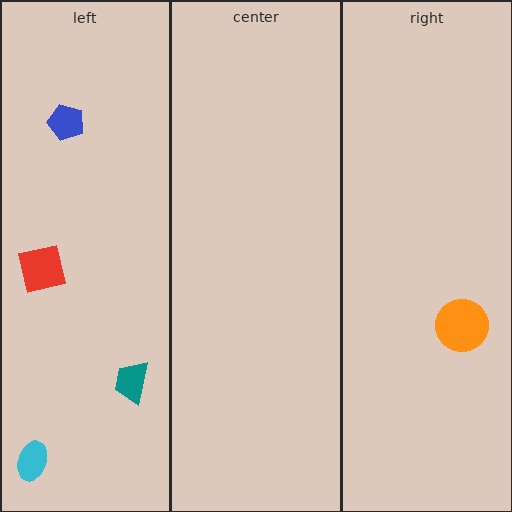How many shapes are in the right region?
1.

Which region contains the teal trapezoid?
The left region.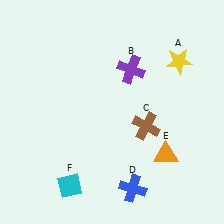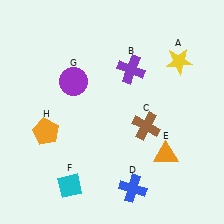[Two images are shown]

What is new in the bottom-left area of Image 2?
An orange pentagon (H) was added in the bottom-left area of Image 2.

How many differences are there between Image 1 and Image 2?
There are 2 differences between the two images.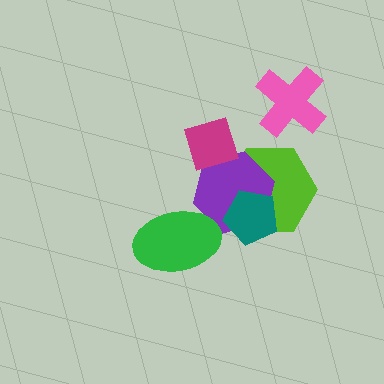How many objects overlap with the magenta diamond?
1 object overlaps with the magenta diamond.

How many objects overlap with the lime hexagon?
2 objects overlap with the lime hexagon.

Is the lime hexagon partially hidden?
Yes, it is partially covered by another shape.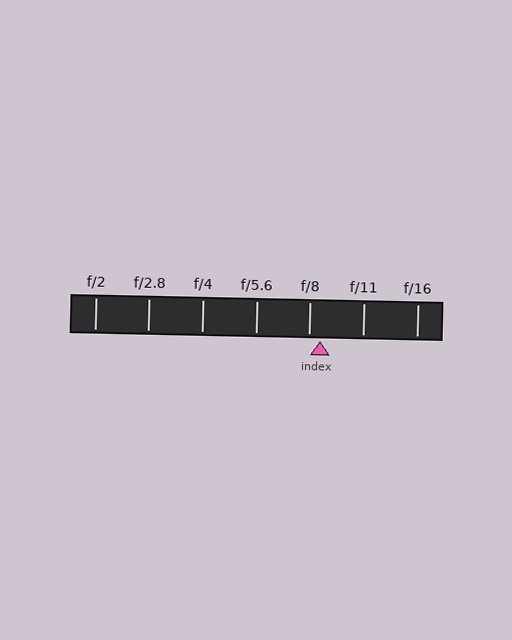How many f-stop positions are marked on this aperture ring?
There are 7 f-stop positions marked.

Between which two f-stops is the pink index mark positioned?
The index mark is between f/8 and f/11.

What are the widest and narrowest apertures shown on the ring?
The widest aperture shown is f/2 and the narrowest is f/16.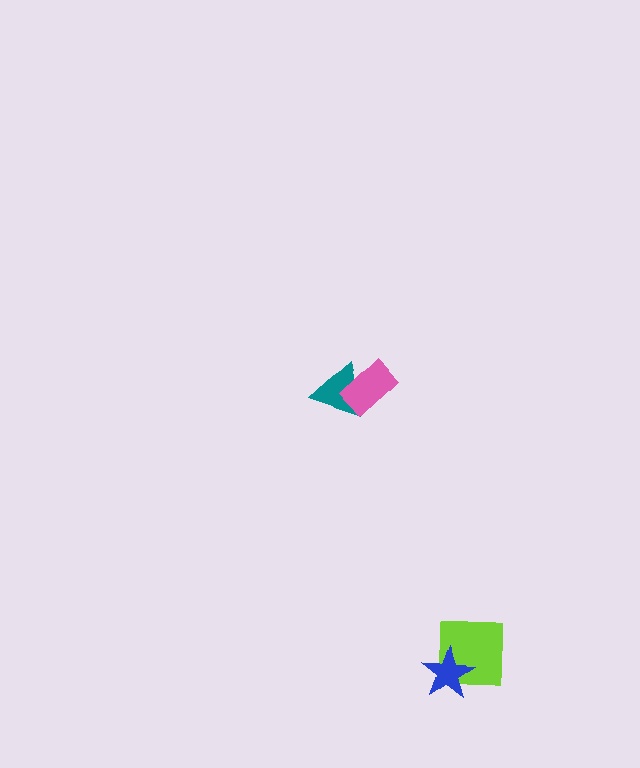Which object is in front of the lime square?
The blue star is in front of the lime square.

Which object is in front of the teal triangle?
The pink rectangle is in front of the teal triangle.